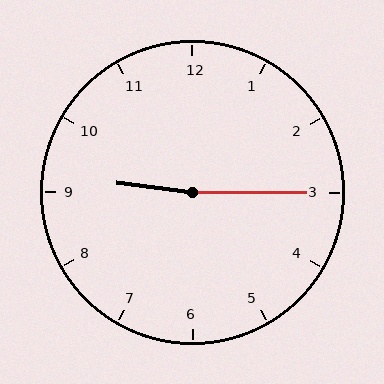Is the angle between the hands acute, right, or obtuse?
It is obtuse.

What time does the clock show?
9:15.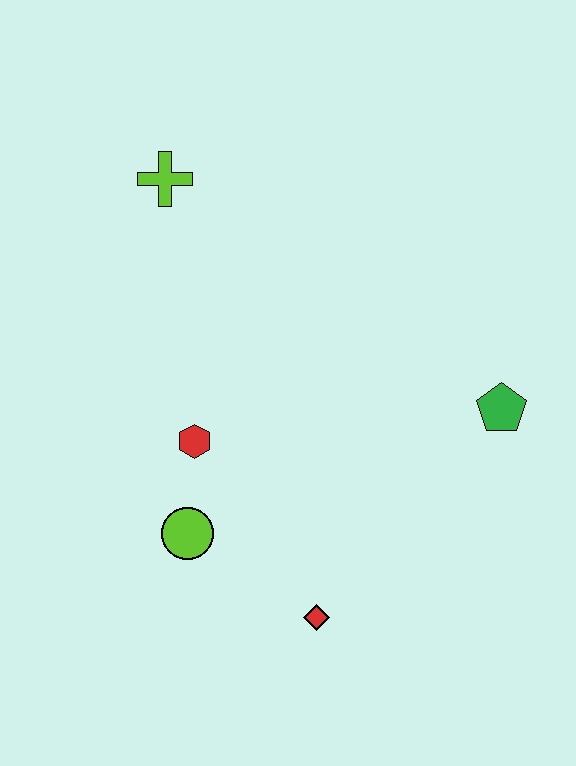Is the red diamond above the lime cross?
No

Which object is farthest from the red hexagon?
The green pentagon is farthest from the red hexagon.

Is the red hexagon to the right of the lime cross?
Yes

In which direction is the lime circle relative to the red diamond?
The lime circle is to the left of the red diamond.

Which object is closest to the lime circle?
The red hexagon is closest to the lime circle.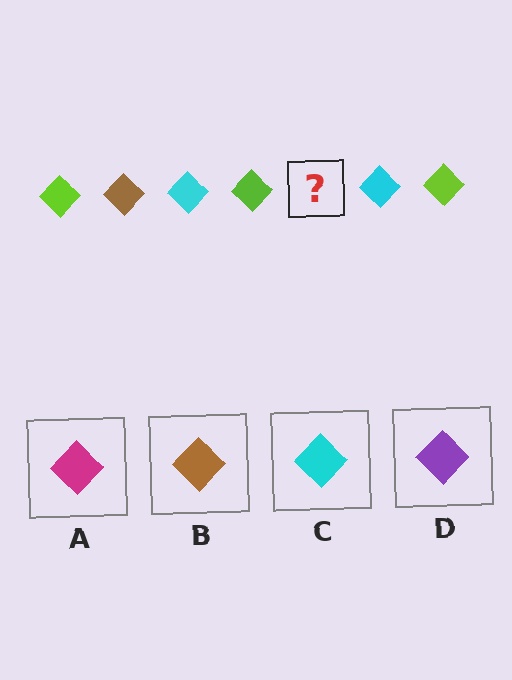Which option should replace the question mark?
Option B.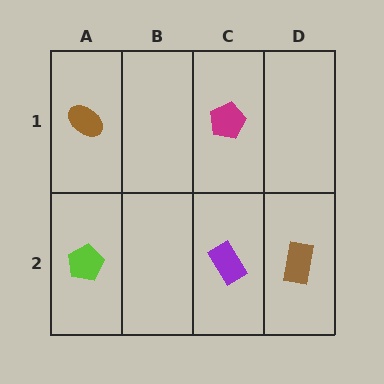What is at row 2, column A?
A lime pentagon.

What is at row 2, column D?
A brown rectangle.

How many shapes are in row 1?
2 shapes.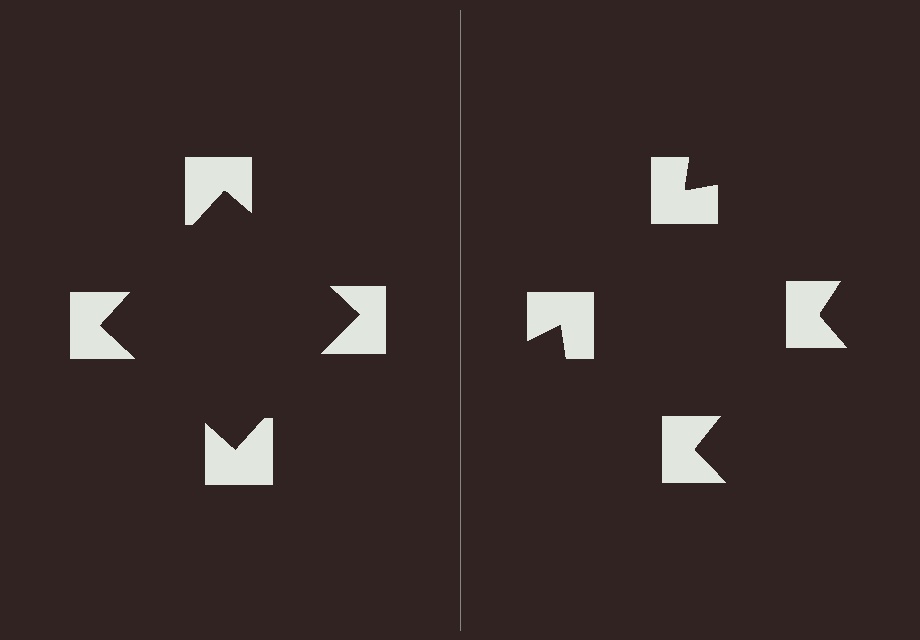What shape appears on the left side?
An illusory square.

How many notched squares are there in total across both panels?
8 — 4 on each side.